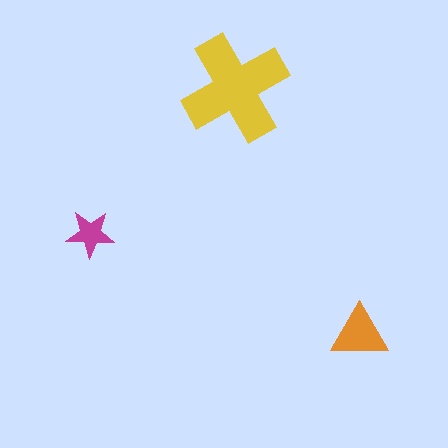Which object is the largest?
The yellow cross.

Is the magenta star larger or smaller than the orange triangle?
Smaller.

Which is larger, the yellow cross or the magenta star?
The yellow cross.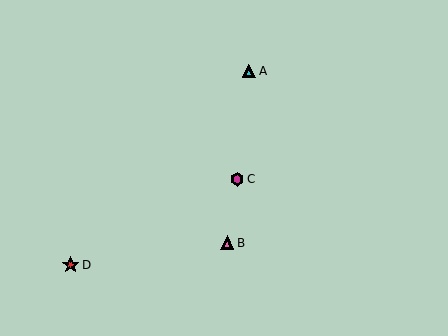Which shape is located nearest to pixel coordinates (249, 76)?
The cyan triangle (labeled A) at (249, 71) is nearest to that location.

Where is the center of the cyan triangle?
The center of the cyan triangle is at (249, 71).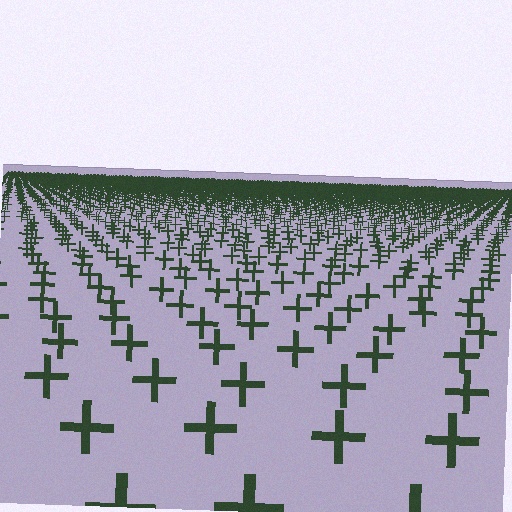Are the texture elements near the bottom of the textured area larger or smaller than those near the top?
Larger. Near the bottom, elements are closer to the viewer and appear at a bigger on-screen size.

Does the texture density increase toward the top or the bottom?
Density increases toward the top.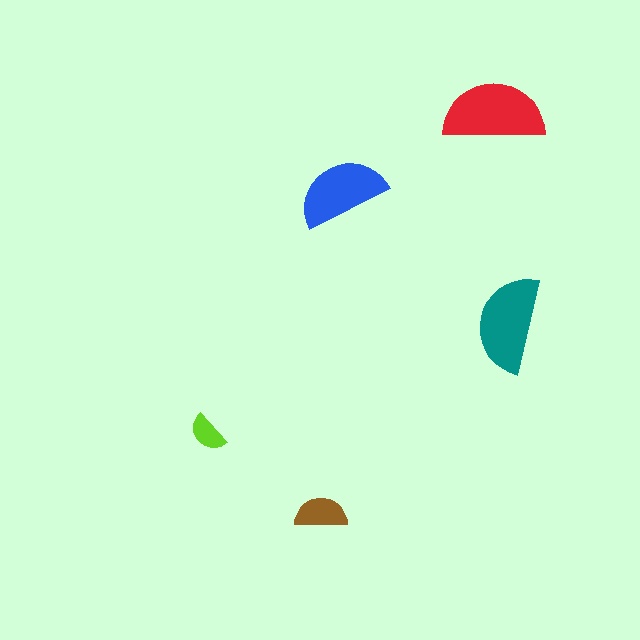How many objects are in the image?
There are 5 objects in the image.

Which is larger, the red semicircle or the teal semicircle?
The red one.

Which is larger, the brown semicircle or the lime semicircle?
The brown one.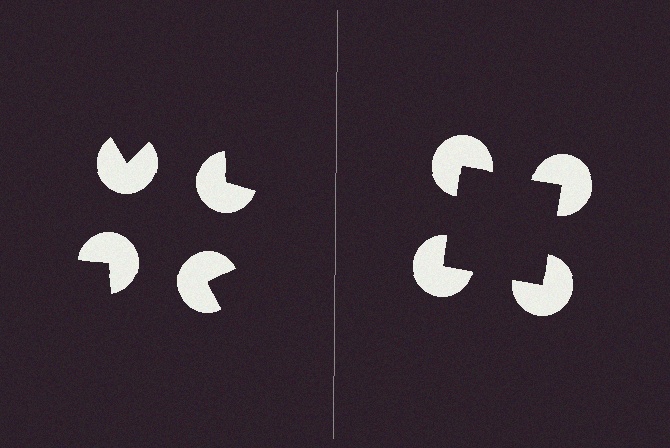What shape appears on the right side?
An illusory square.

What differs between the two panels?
The pac-man discs are positioned identically on both sides; only the wedge orientations differ. On the right they align to a square; on the left they are misaligned.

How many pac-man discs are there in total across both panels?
8 — 4 on each side.